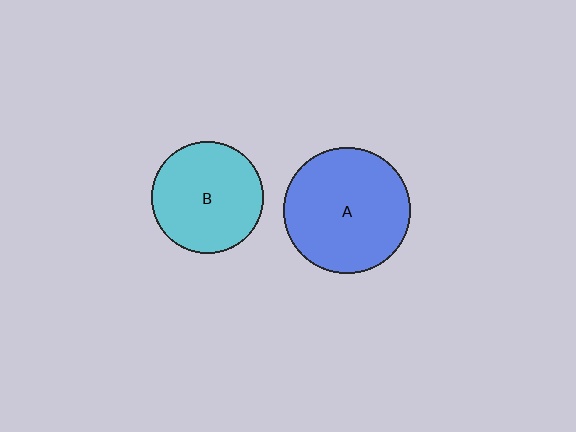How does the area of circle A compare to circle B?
Approximately 1.3 times.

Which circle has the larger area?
Circle A (blue).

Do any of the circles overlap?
No, none of the circles overlap.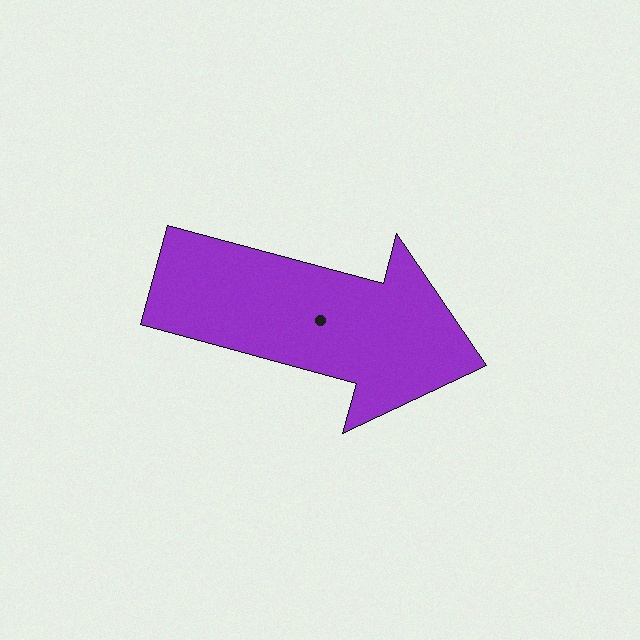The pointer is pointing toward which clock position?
Roughly 4 o'clock.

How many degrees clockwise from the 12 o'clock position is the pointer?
Approximately 105 degrees.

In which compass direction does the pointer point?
East.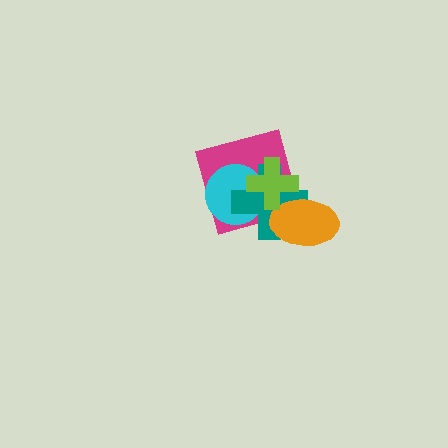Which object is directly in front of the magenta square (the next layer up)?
The cyan circle is directly in front of the magenta square.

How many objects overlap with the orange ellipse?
3 objects overlap with the orange ellipse.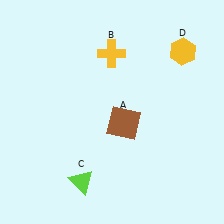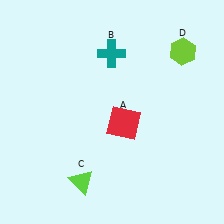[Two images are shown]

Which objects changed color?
A changed from brown to red. B changed from yellow to teal. D changed from yellow to lime.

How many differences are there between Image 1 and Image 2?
There are 3 differences between the two images.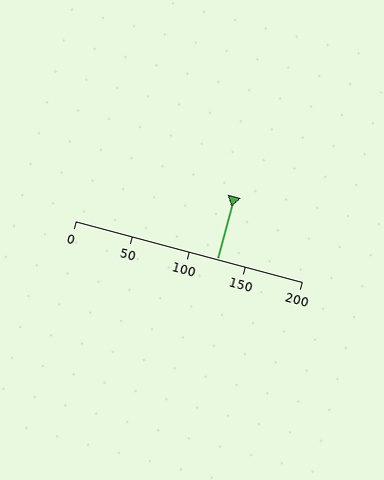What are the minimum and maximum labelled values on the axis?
The axis runs from 0 to 200.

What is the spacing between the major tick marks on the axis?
The major ticks are spaced 50 apart.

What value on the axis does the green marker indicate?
The marker indicates approximately 125.